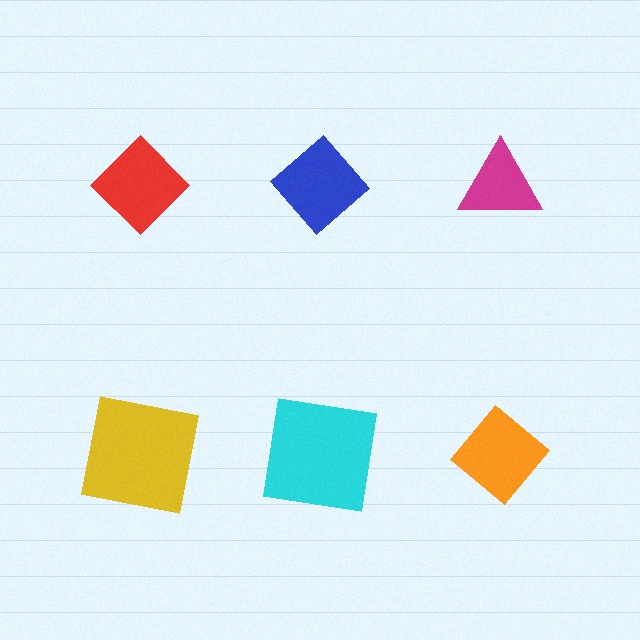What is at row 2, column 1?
A yellow square.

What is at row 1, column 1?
A red diamond.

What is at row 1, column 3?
A magenta triangle.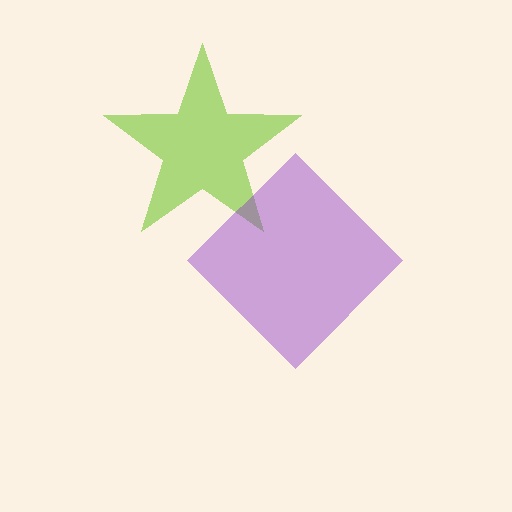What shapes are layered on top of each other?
The layered shapes are: a lime star, a purple diamond.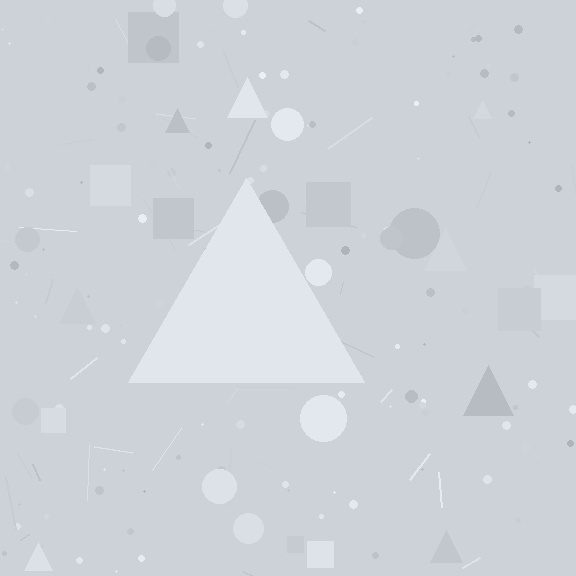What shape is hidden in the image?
A triangle is hidden in the image.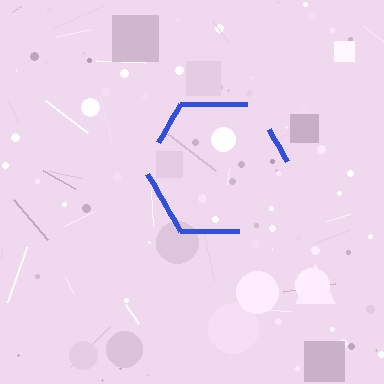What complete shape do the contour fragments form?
The contour fragments form a hexagon.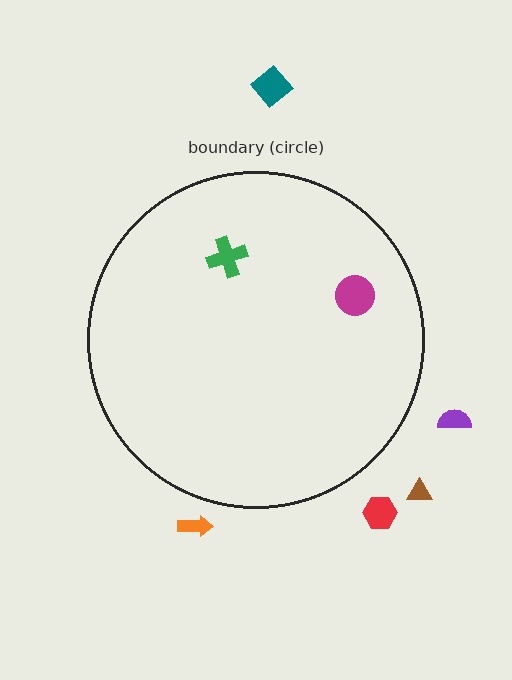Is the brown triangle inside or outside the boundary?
Outside.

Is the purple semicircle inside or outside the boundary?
Outside.